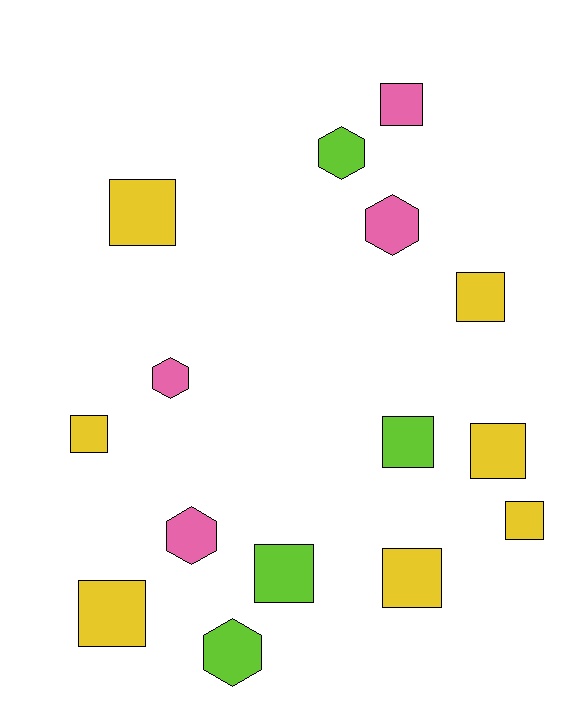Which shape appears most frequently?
Square, with 10 objects.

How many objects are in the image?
There are 15 objects.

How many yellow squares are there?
There are 7 yellow squares.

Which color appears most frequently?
Yellow, with 7 objects.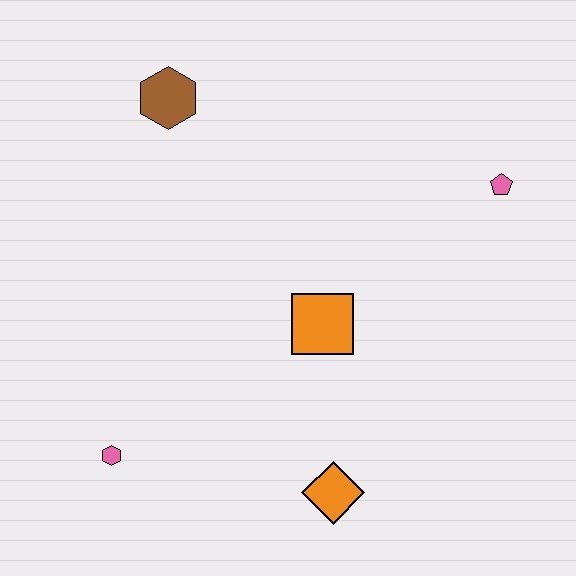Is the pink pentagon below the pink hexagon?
No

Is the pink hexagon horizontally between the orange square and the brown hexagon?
No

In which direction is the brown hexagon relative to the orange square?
The brown hexagon is above the orange square.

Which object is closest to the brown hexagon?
The orange square is closest to the brown hexagon.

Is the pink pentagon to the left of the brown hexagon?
No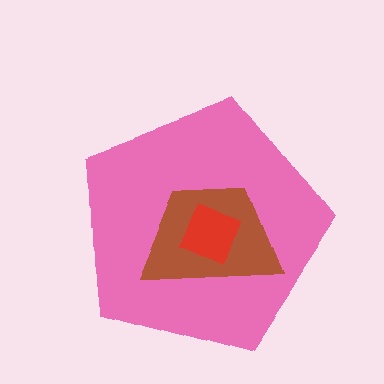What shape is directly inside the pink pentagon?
The brown trapezoid.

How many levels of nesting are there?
3.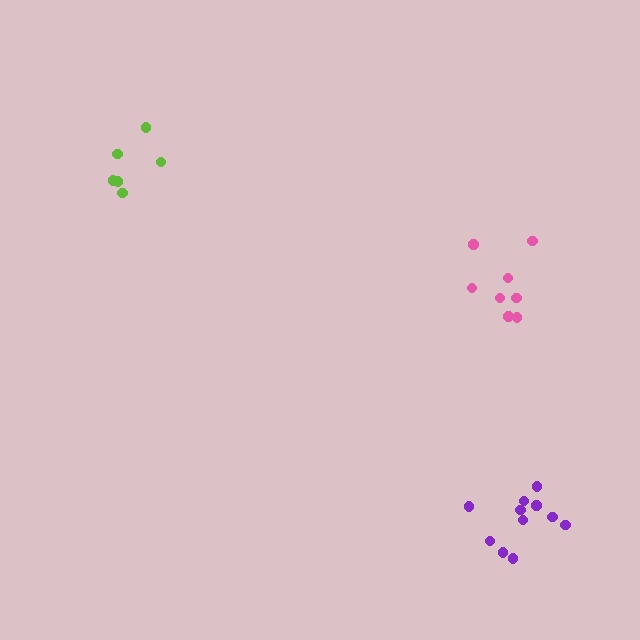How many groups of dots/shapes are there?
There are 3 groups.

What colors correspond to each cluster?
The clusters are colored: lime, purple, pink.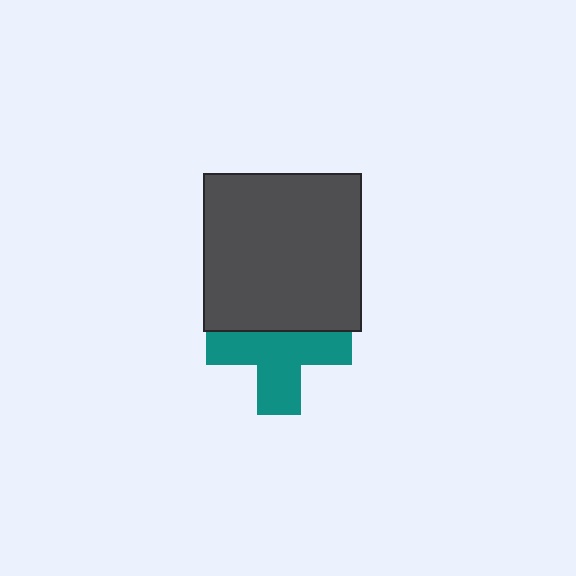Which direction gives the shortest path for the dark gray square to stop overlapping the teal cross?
Moving up gives the shortest separation.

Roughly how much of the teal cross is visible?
About half of it is visible (roughly 64%).